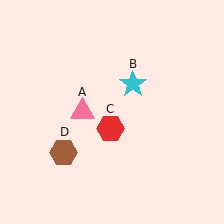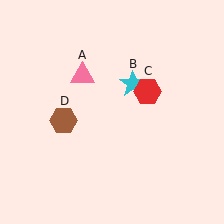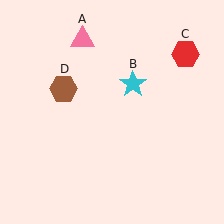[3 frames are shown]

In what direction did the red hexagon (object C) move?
The red hexagon (object C) moved up and to the right.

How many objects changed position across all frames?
3 objects changed position: pink triangle (object A), red hexagon (object C), brown hexagon (object D).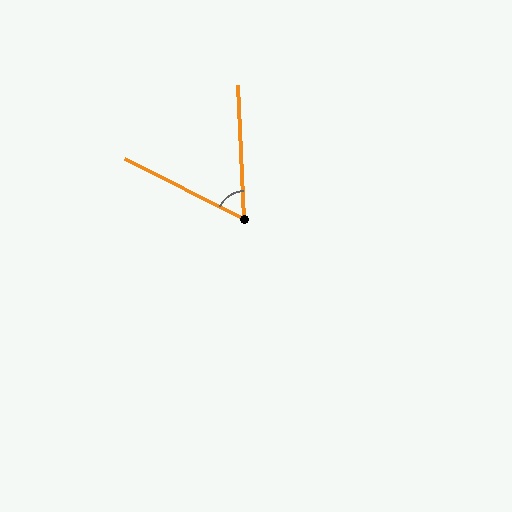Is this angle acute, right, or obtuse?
It is acute.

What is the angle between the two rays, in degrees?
Approximately 61 degrees.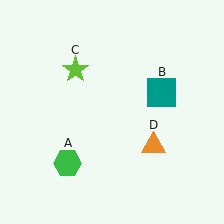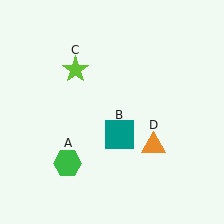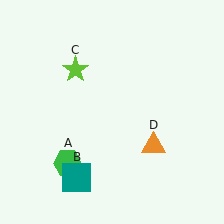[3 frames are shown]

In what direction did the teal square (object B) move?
The teal square (object B) moved down and to the left.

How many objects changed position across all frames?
1 object changed position: teal square (object B).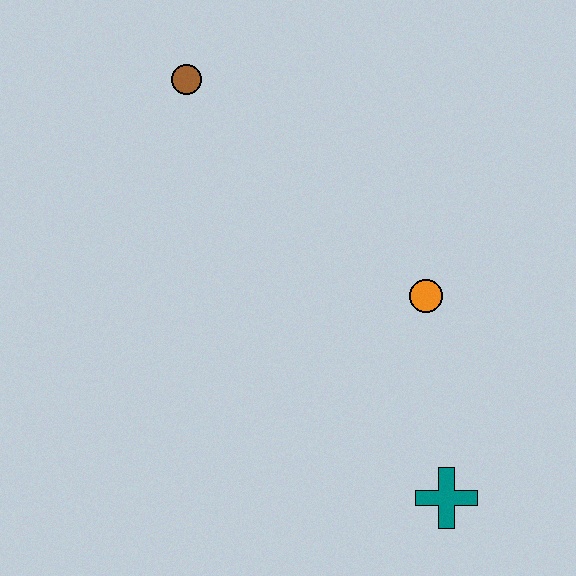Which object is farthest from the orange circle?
The brown circle is farthest from the orange circle.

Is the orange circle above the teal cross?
Yes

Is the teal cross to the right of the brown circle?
Yes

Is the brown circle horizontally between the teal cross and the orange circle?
No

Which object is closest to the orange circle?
The teal cross is closest to the orange circle.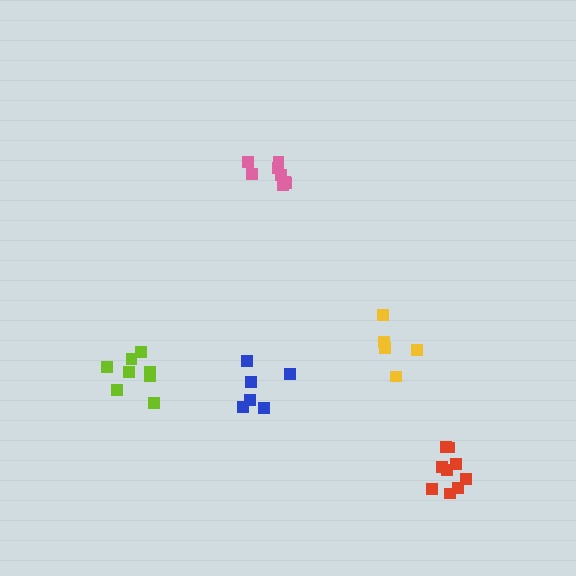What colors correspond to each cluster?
The clusters are colored: red, lime, pink, blue, yellow.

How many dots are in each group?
Group 1: 9 dots, Group 2: 8 dots, Group 3: 8 dots, Group 4: 6 dots, Group 5: 5 dots (36 total).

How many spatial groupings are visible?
There are 5 spatial groupings.